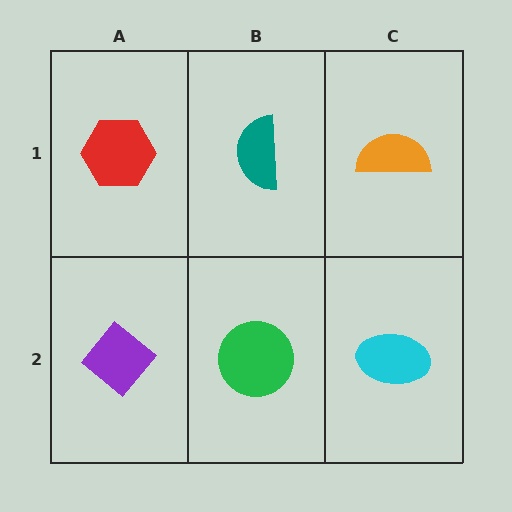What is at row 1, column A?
A red hexagon.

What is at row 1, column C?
An orange semicircle.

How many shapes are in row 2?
3 shapes.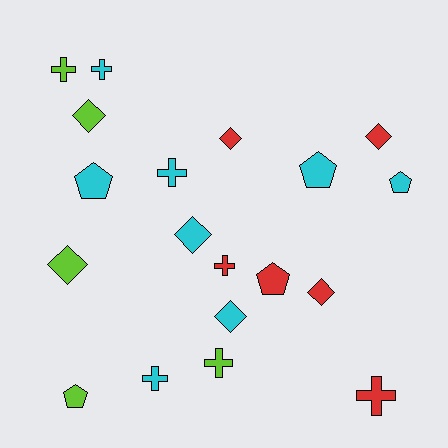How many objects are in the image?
There are 19 objects.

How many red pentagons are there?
There is 1 red pentagon.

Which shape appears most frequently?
Diamond, with 7 objects.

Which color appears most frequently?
Cyan, with 8 objects.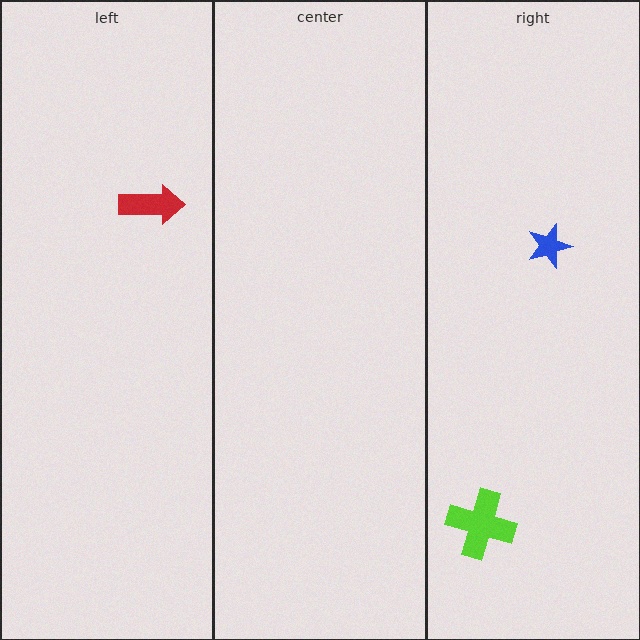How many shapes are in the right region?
2.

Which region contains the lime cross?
The right region.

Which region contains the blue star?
The right region.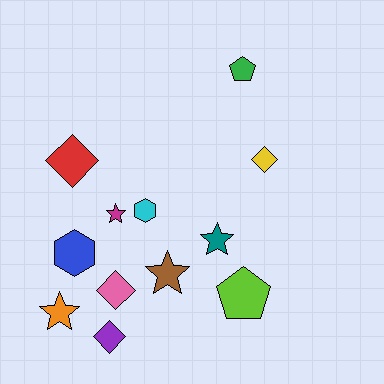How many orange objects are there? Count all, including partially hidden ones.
There is 1 orange object.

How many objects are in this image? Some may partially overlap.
There are 12 objects.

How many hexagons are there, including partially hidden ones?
There are 2 hexagons.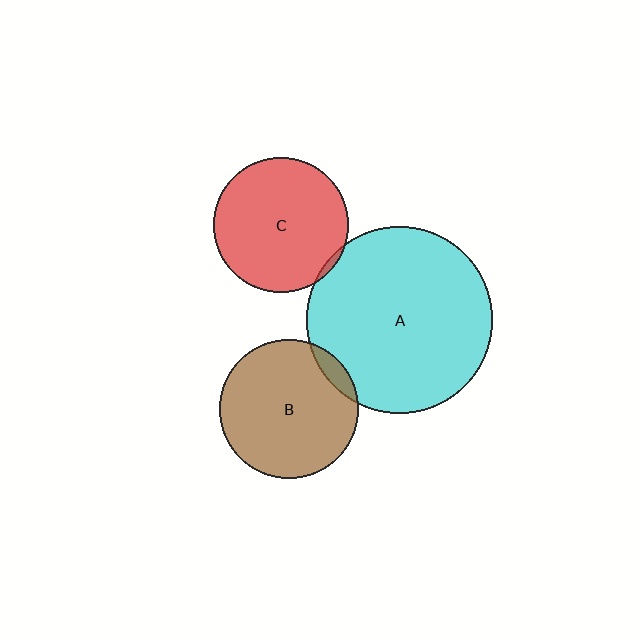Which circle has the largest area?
Circle A (cyan).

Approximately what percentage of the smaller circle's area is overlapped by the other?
Approximately 5%.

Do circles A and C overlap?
Yes.